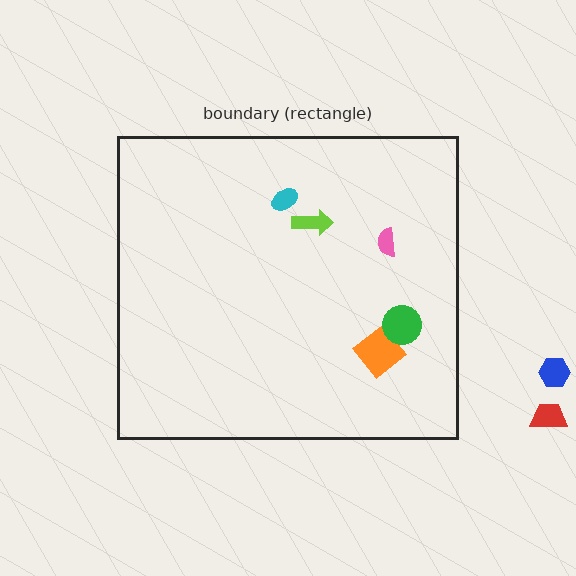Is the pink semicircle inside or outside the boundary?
Inside.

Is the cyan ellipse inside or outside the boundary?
Inside.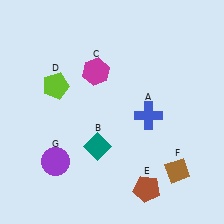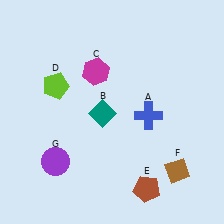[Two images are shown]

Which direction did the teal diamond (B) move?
The teal diamond (B) moved up.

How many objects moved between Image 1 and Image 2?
1 object moved between the two images.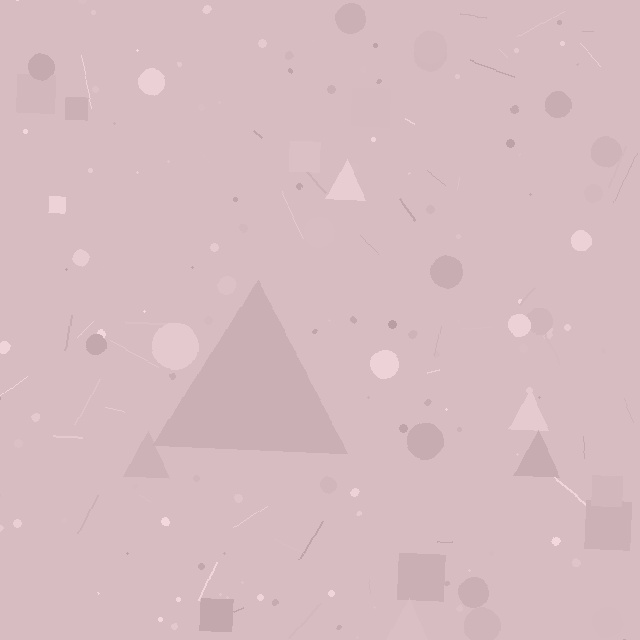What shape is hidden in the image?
A triangle is hidden in the image.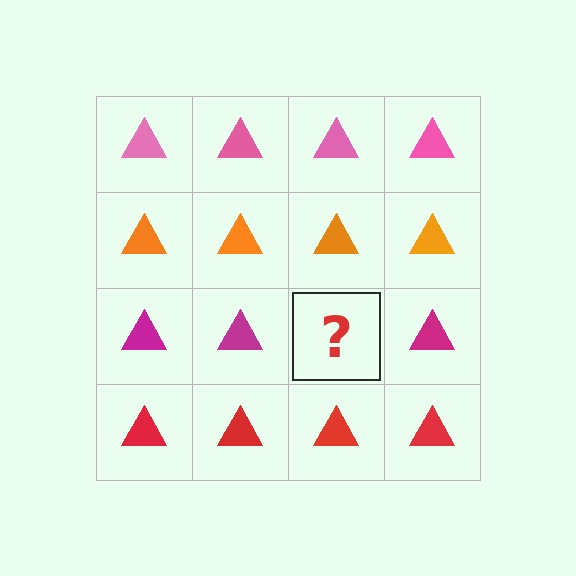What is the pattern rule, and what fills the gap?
The rule is that each row has a consistent color. The gap should be filled with a magenta triangle.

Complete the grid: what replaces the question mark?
The question mark should be replaced with a magenta triangle.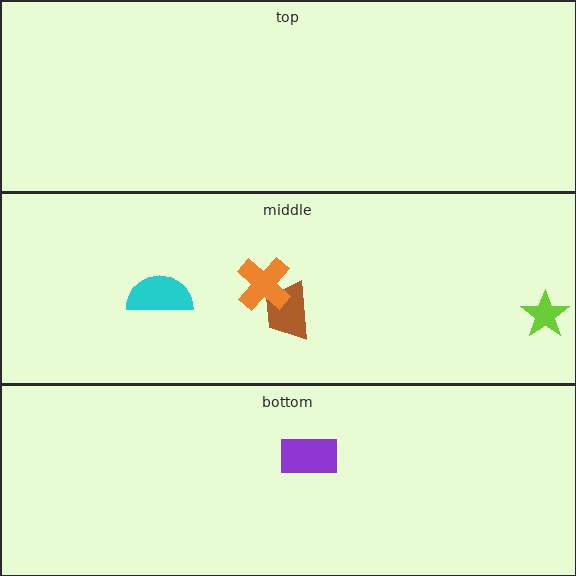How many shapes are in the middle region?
4.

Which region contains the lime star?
The middle region.